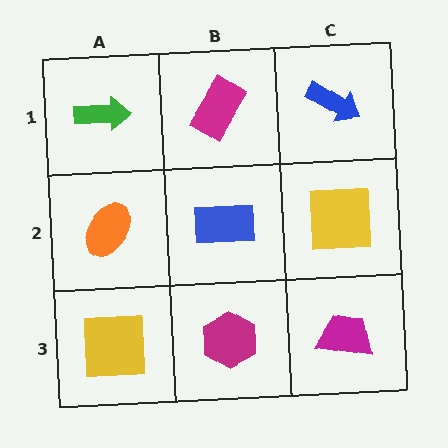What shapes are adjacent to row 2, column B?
A magenta rectangle (row 1, column B), a magenta hexagon (row 3, column B), an orange ellipse (row 2, column A), a yellow square (row 2, column C).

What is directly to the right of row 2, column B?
A yellow square.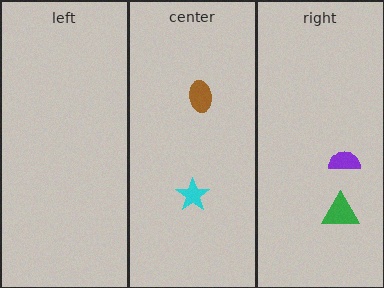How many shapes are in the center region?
2.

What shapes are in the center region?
The cyan star, the brown ellipse.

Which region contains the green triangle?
The right region.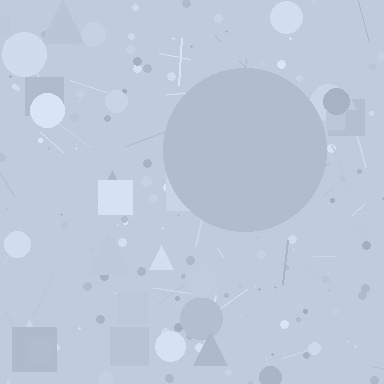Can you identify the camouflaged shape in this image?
The camouflaged shape is a circle.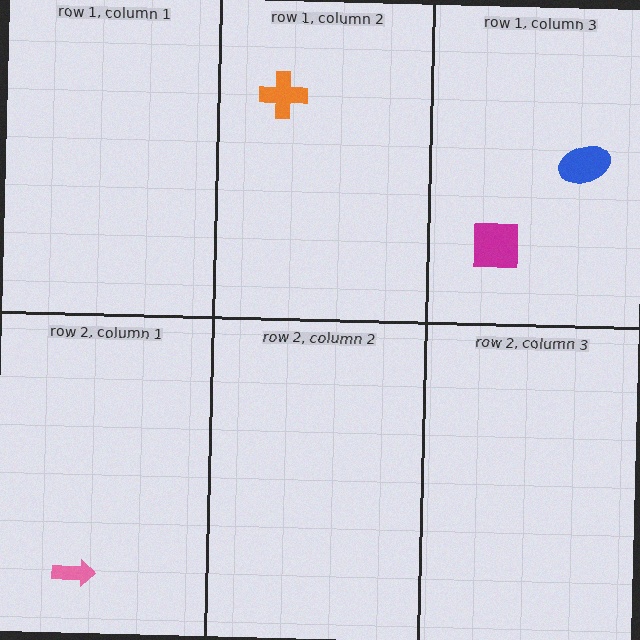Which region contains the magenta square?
The row 1, column 3 region.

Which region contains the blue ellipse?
The row 1, column 3 region.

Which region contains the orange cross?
The row 1, column 2 region.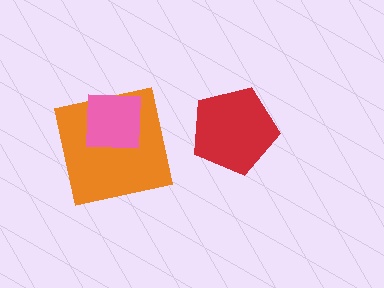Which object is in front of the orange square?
The pink square is in front of the orange square.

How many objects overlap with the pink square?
1 object overlaps with the pink square.